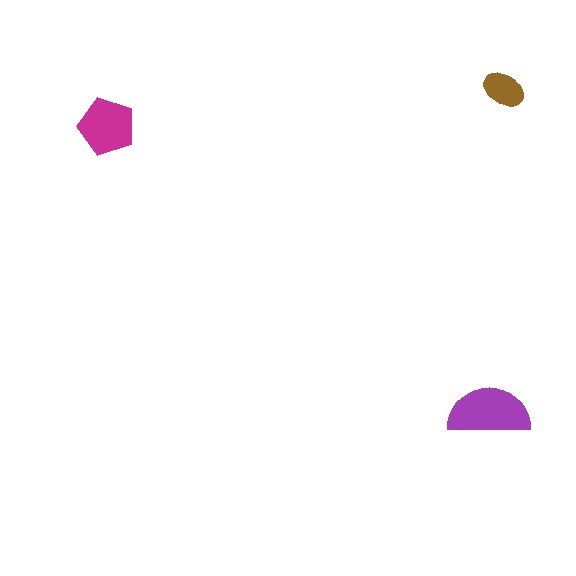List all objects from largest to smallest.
The purple semicircle, the magenta pentagon, the brown ellipse.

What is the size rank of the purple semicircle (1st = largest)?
1st.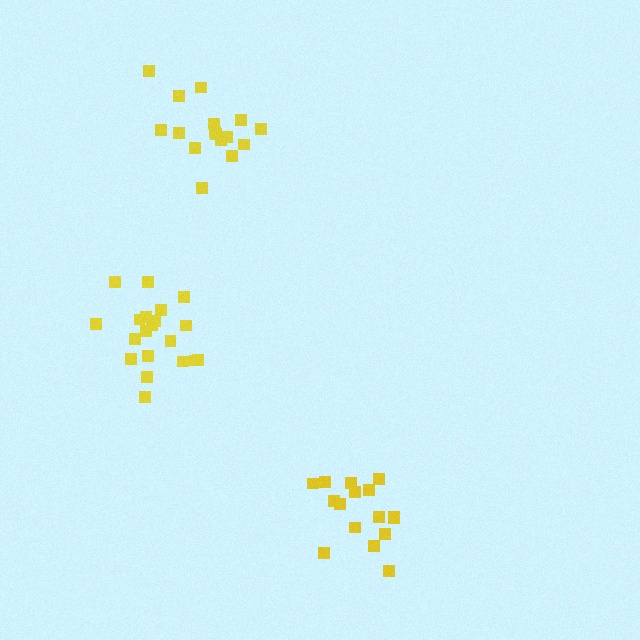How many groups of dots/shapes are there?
There are 3 groups.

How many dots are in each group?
Group 1: 16 dots, Group 2: 20 dots, Group 3: 16 dots (52 total).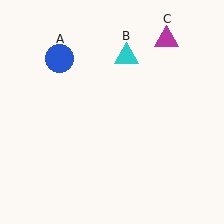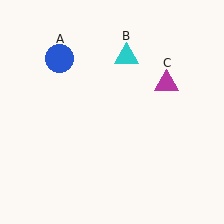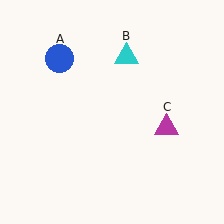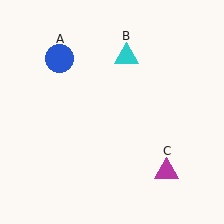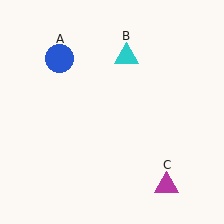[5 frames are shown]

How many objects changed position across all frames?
1 object changed position: magenta triangle (object C).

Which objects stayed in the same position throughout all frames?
Blue circle (object A) and cyan triangle (object B) remained stationary.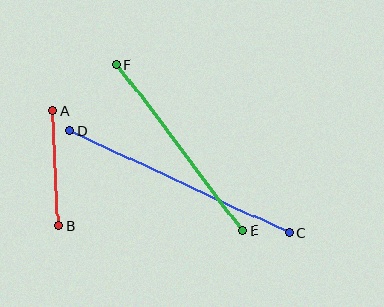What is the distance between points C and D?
The distance is approximately 242 pixels.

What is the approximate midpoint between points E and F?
The midpoint is at approximately (179, 148) pixels.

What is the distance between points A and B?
The distance is approximately 115 pixels.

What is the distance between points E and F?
The distance is approximately 208 pixels.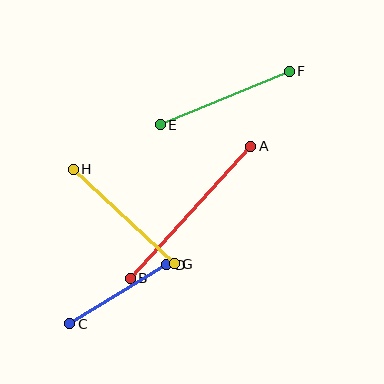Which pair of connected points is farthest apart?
Points A and B are farthest apart.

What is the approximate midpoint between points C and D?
The midpoint is at approximately (118, 294) pixels.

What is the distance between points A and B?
The distance is approximately 179 pixels.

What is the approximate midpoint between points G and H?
The midpoint is at approximately (124, 216) pixels.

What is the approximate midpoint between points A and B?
The midpoint is at approximately (190, 212) pixels.